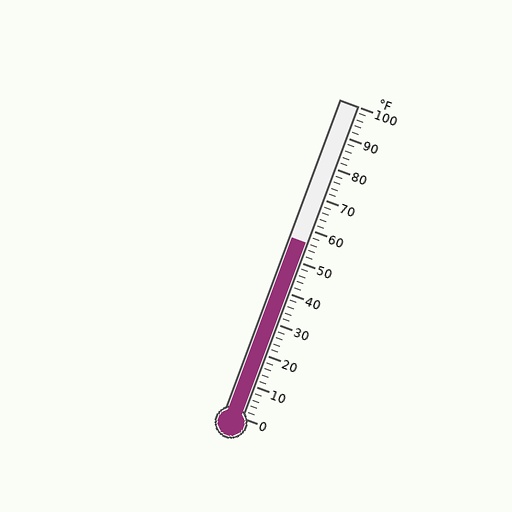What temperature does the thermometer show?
The thermometer shows approximately 56°F.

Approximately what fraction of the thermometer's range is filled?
The thermometer is filled to approximately 55% of its range.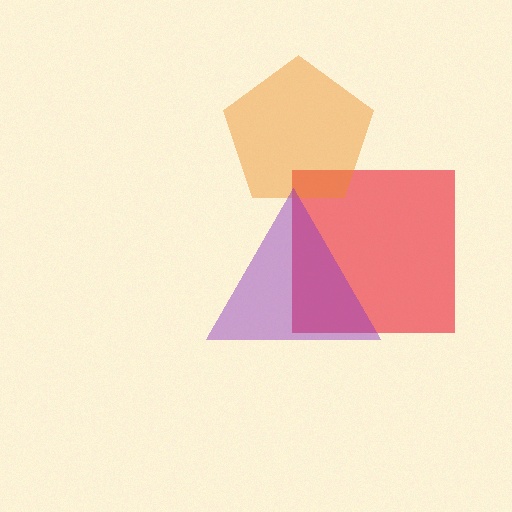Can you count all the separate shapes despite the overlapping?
Yes, there are 3 separate shapes.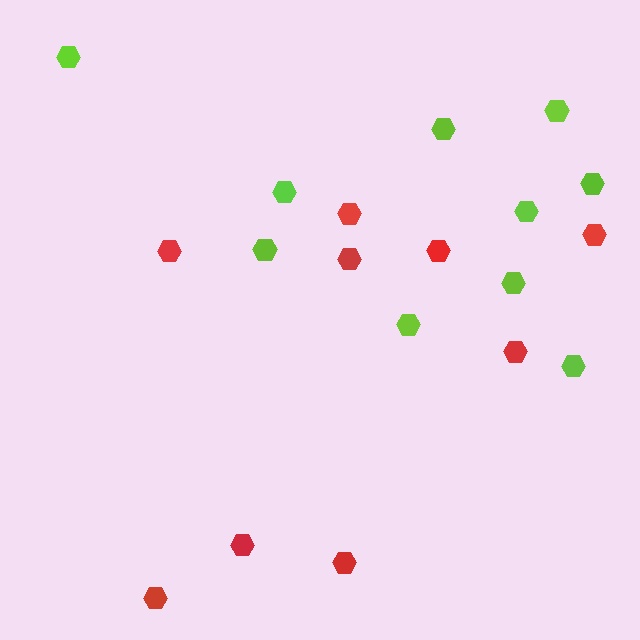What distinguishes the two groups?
There are 2 groups: one group of lime hexagons (10) and one group of red hexagons (9).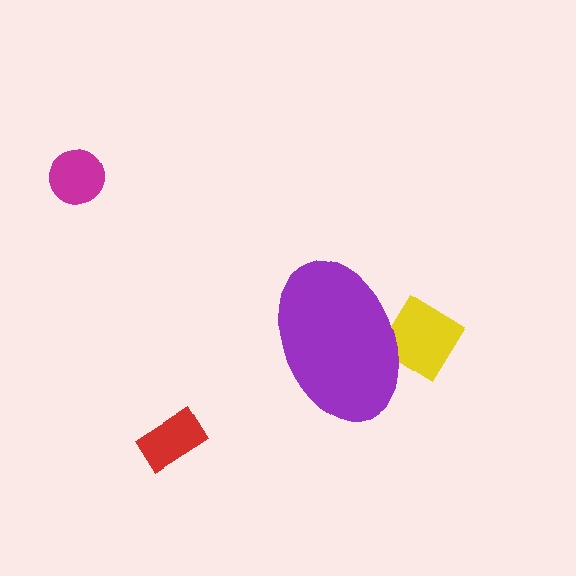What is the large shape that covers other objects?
A purple ellipse.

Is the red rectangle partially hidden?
No, the red rectangle is fully visible.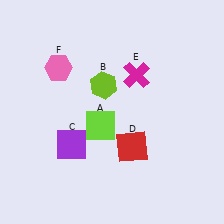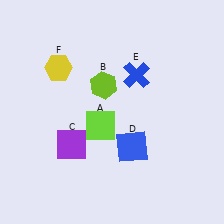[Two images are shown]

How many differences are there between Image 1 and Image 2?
There are 3 differences between the two images.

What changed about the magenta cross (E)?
In Image 1, E is magenta. In Image 2, it changed to blue.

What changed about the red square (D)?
In Image 1, D is red. In Image 2, it changed to blue.